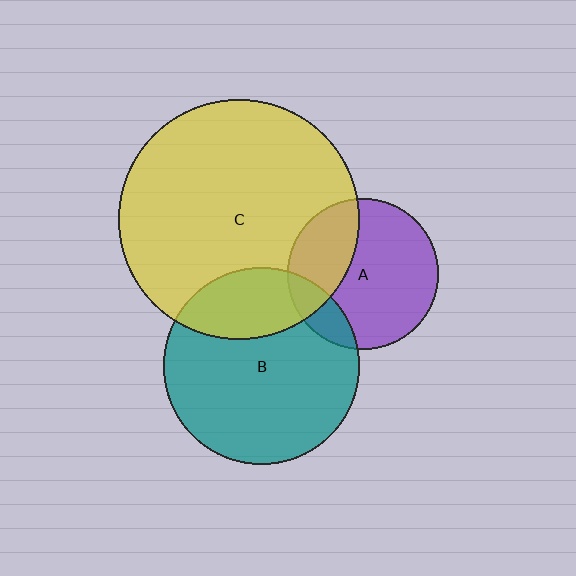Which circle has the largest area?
Circle C (yellow).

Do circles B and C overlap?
Yes.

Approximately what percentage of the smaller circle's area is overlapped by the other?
Approximately 25%.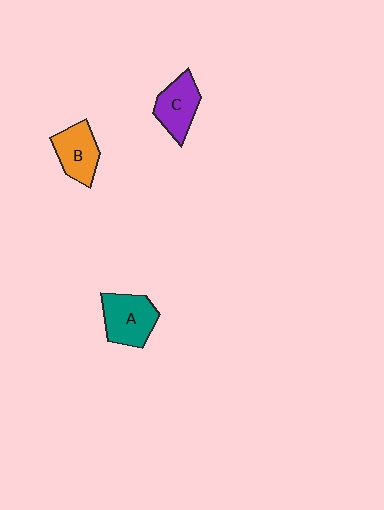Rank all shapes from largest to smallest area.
From largest to smallest: A (teal), C (purple), B (orange).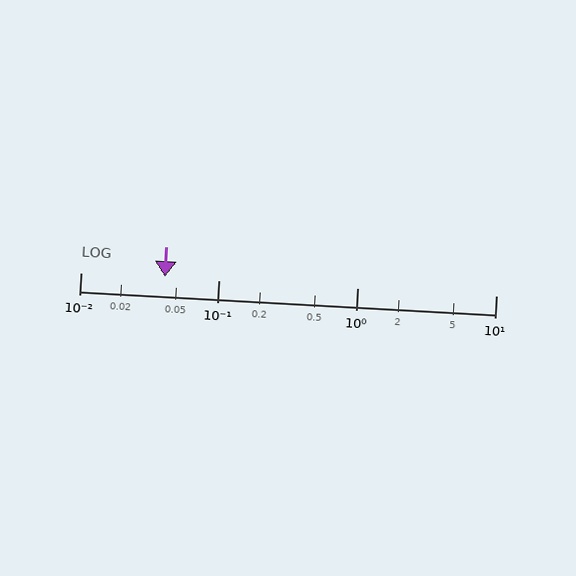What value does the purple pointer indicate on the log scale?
The pointer indicates approximately 0.041.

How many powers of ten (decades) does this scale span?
The scale spans 3 decades, from 0.01 to 10.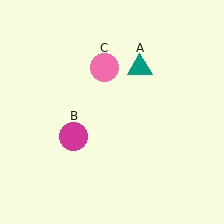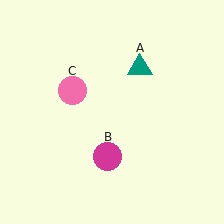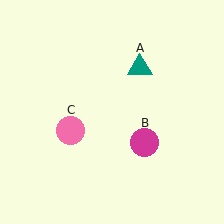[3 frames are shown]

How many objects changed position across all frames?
2 objects changed position: magenta circle (object B), pink circle (object C).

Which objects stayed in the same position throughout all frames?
Teal triangle (object A) remained stationary.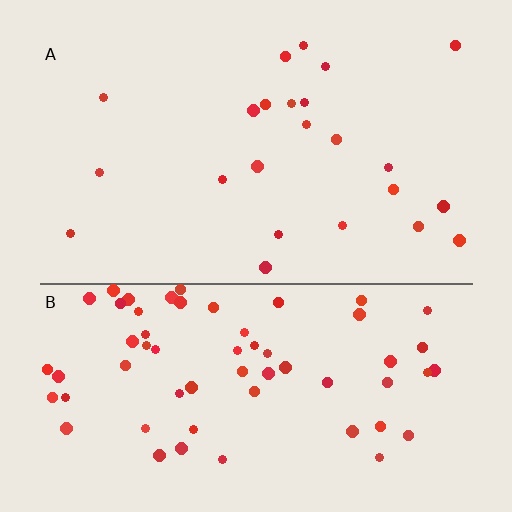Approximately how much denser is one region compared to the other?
Approximately 2.7× — region B over region A.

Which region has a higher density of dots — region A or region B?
B (the bottom).